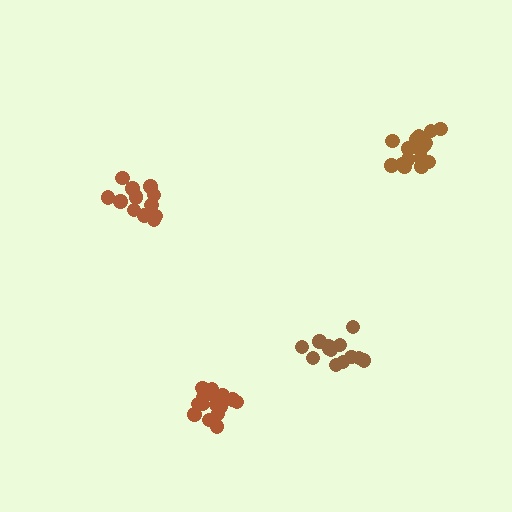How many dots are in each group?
Group 1: 16 dots, Group 2: 13 dots, Group 3: 16 dots, Group 4: 13 dots (58 total).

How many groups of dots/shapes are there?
There are 4 groups.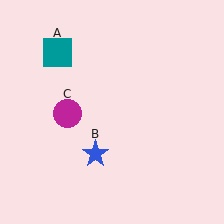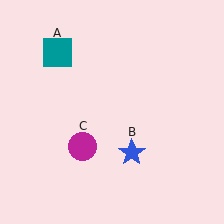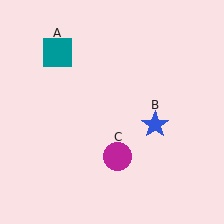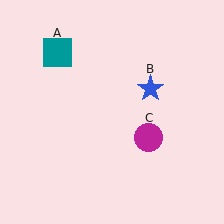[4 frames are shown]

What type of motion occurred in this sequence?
The blue star (object B), magenta circle (object C) rotated counterclockwise around the center of the scene.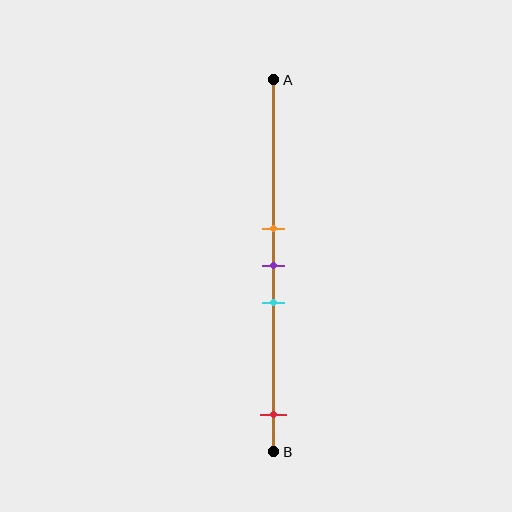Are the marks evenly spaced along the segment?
No, the marks are not evenly spaced.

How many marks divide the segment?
There are 4 marks dividing the segment.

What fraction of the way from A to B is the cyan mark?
The cyan mark is approximately 60% (0.6) of the way from A to B.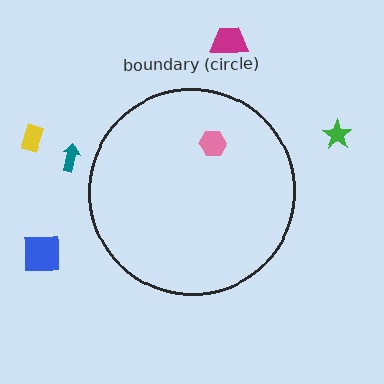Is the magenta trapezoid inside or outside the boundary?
Outside.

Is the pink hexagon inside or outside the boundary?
Inside.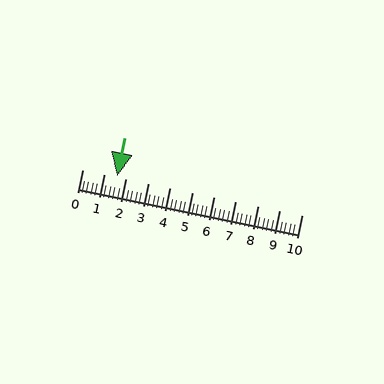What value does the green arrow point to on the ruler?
The green arrow points to approximately 1.6.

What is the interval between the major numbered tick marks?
The major tick marks are spaced 1 units apart.